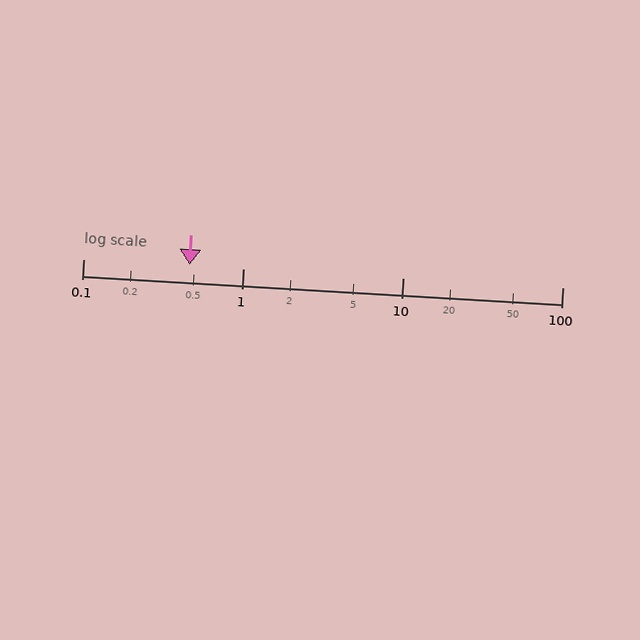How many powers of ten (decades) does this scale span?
The scale spans 3 decades, from 0.1 to 100.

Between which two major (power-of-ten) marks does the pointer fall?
The pointer is between 0.1 and 1.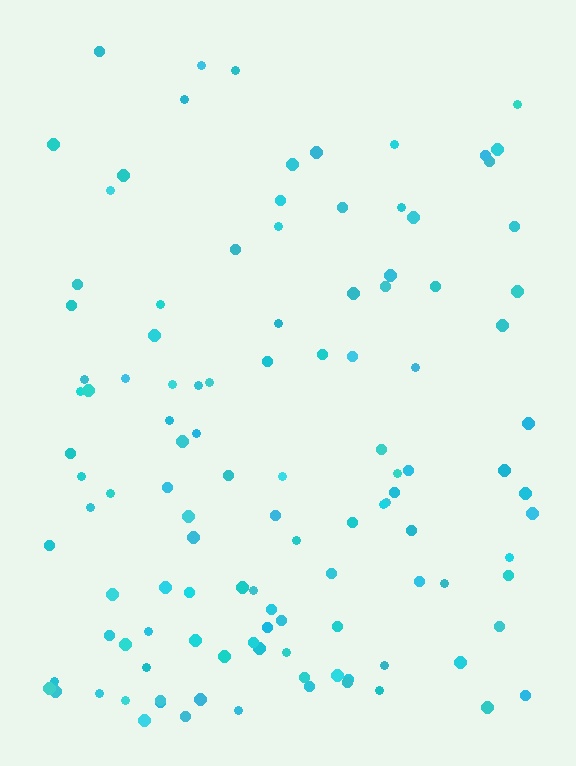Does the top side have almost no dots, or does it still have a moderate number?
Still a moderate number, just noticeably fewer than the bottom.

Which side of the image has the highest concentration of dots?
The bottom.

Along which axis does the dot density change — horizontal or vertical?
Vertical.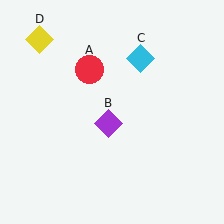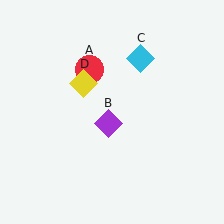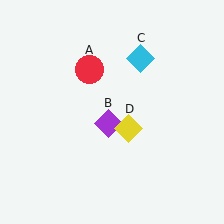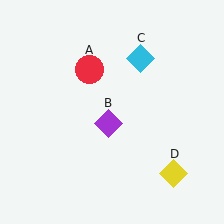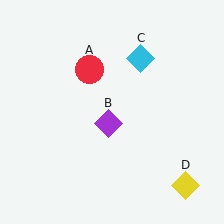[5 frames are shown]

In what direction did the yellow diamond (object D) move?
The yellow diamond (object D) moved down and to the right.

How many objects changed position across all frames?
1 object changed position: yellow diamond (object D).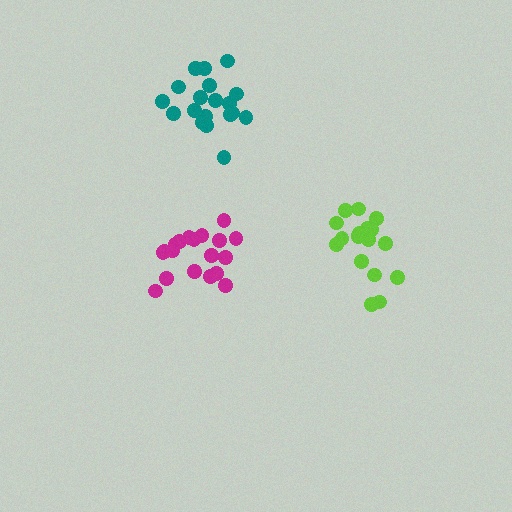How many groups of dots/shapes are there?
There are 3 groups.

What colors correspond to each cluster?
The clusters are colored: magenta, lime, teal.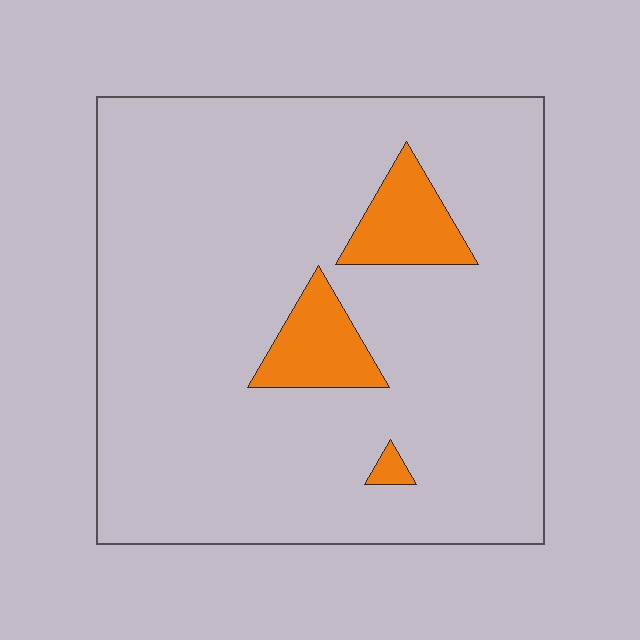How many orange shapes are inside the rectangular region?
3.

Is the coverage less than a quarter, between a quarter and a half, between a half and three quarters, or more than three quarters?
Less than a quarter.